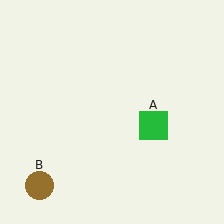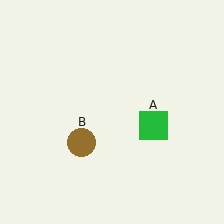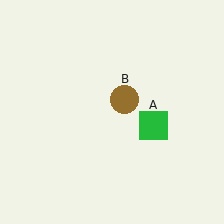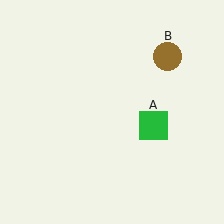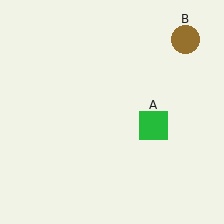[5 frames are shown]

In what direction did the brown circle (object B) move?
The brown circle (object B) moved up and to the right.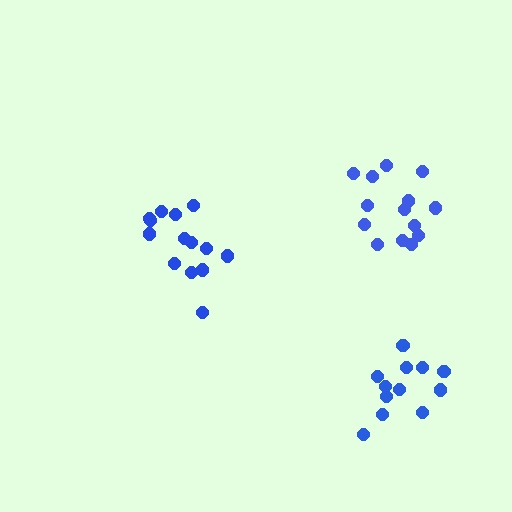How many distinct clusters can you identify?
There are 3 distinct clusters.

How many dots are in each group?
Group 1: 14 dots, Group 2: 14 dots, Group 3: 12 dots (40 total).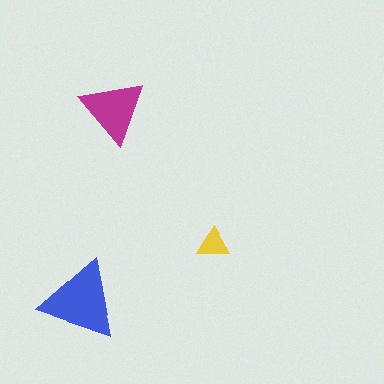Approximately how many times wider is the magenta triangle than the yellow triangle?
About 2 times wider.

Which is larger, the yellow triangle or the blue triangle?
The blue one.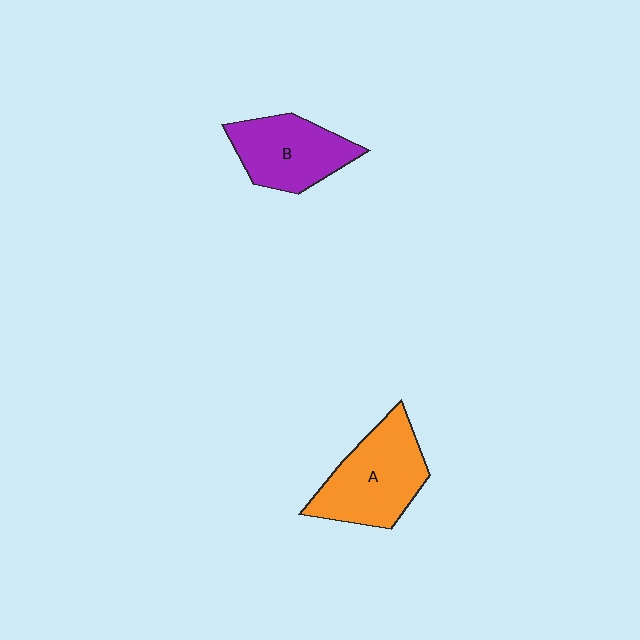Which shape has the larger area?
Shape A (orange).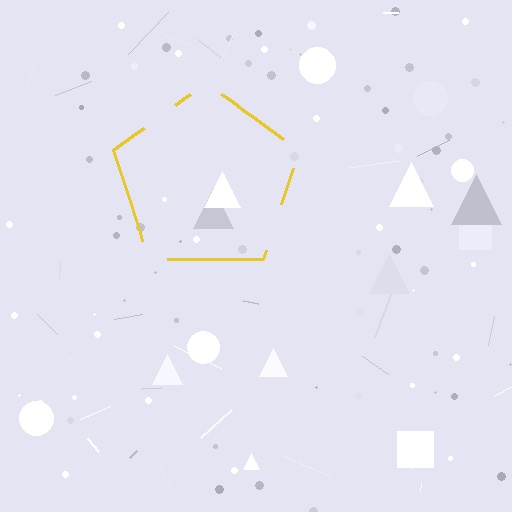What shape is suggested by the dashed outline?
The dashed outline suggests a pentagon.